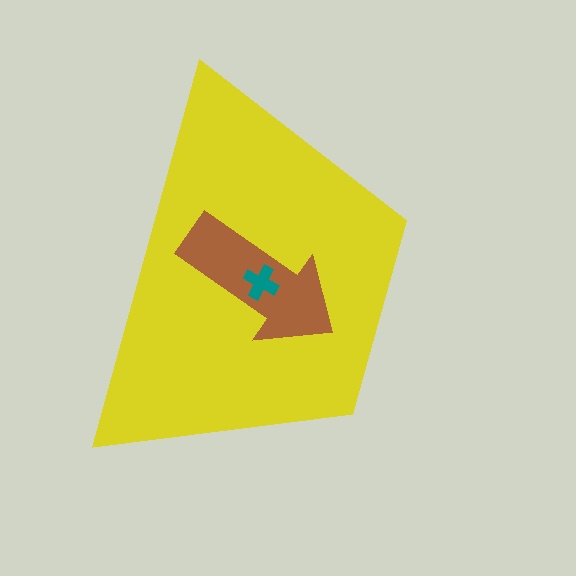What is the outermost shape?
The yellow trapezoid.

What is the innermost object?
The teal cross.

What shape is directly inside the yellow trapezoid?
The brown arrow.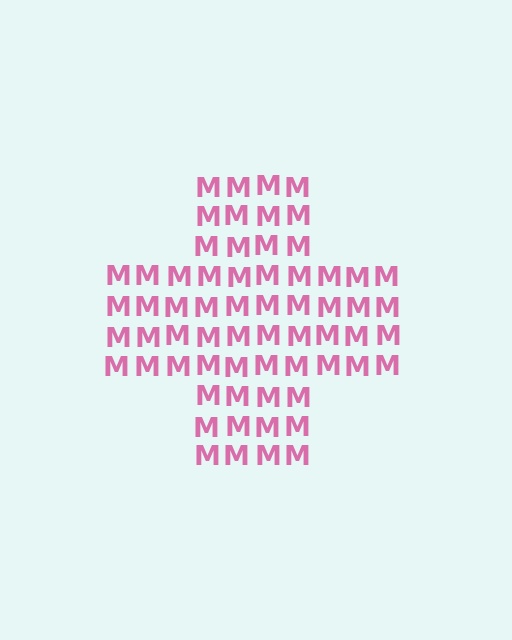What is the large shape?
The large shape is a cross.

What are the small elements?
The small elements are letter M's.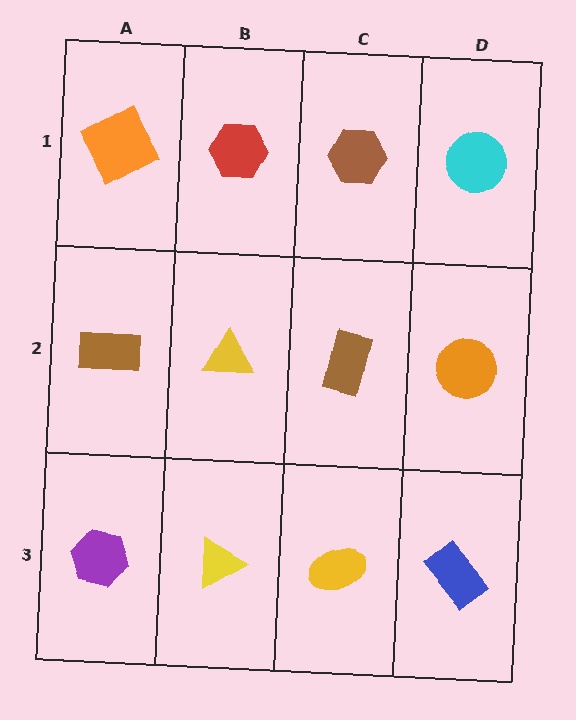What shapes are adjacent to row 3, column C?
A brown rectangle (row 2, column C), a yellow triangle (row 3, column B), a blue rectangle (row 3, column D).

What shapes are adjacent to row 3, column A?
A brown rectangle (row 2, column A), a yellow triangle (row 3, column B).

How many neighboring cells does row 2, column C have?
4.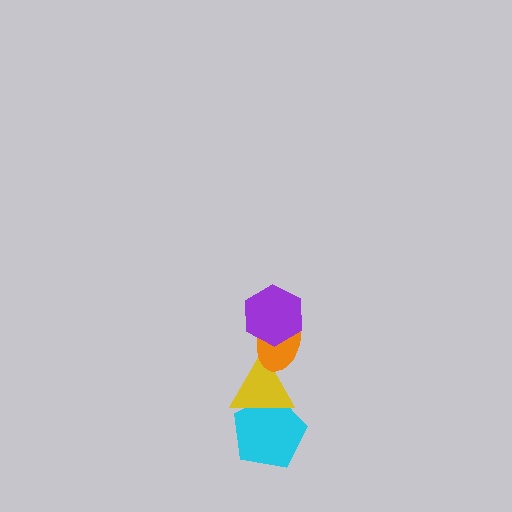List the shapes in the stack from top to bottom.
From top to bottom: the purple hexagon, the orange ellipse, the yellow triangle, the cyan pentagon.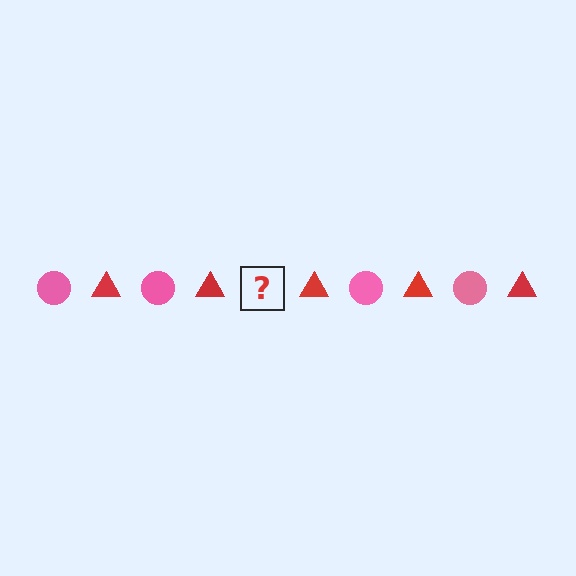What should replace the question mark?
The question mark should be replaced with a pink circle.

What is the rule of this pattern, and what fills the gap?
The rule is that the pattern alternates between pink circle and red triangle. The gap should be filled with a pink circle.